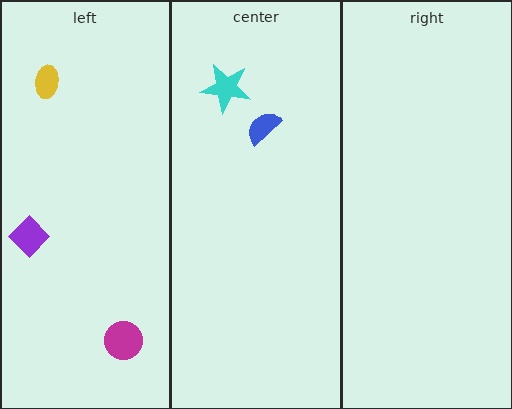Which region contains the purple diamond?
The left region.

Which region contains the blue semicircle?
The center region.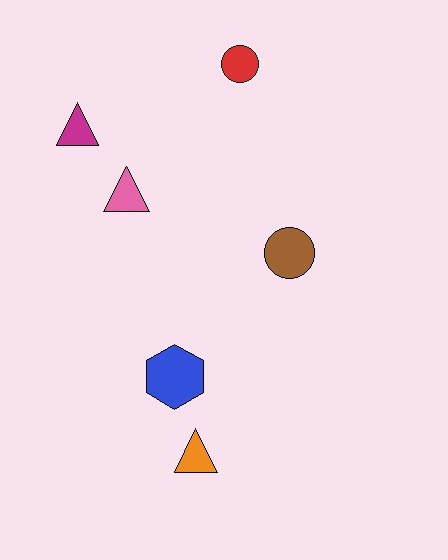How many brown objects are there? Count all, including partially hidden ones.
There is 1 brown object.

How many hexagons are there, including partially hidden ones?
There is 1 hexagon.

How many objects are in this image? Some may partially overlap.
There are 6 objects.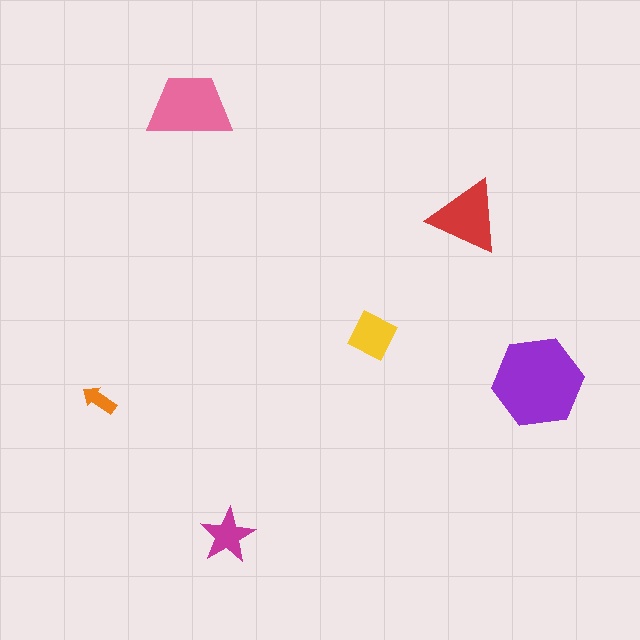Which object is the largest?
The purple hexagon.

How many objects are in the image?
There are 6 objects in the image.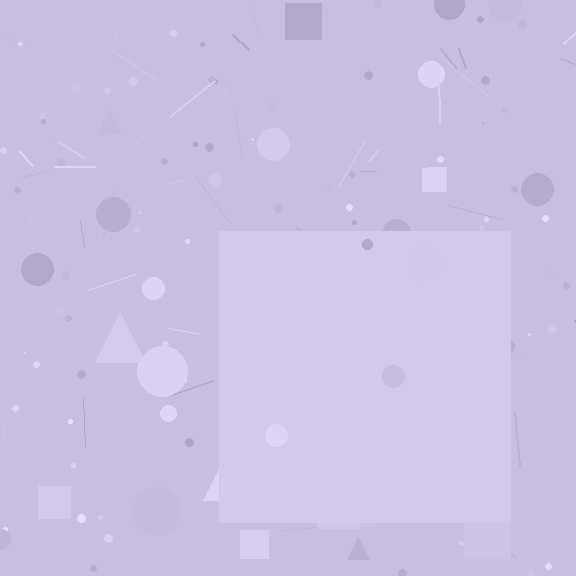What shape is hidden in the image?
A square is hidden in the image.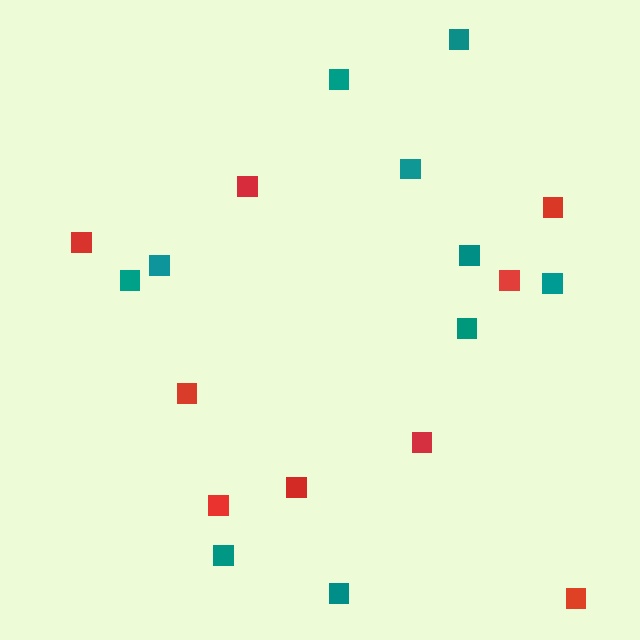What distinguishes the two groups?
There are 2 groups: one group of red squares (9) and one group of teal squares (10).